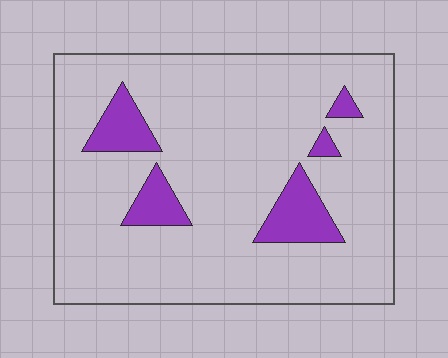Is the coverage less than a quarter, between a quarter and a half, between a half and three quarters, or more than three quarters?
Less than a quarter.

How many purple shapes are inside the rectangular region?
5.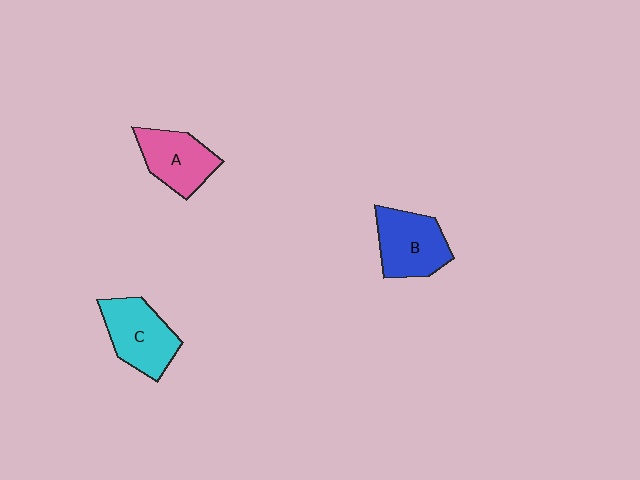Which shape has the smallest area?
Shape A (pink).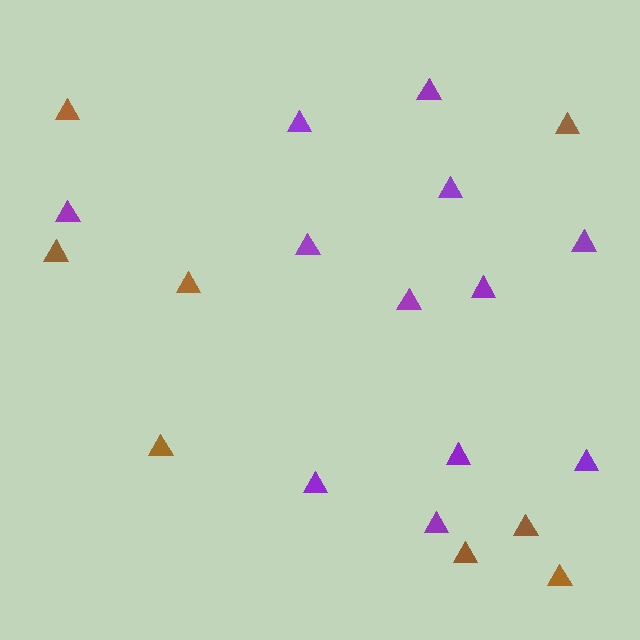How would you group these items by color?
There are 2 groups: one group of brown triangles (8) and one group of purple triangles (12).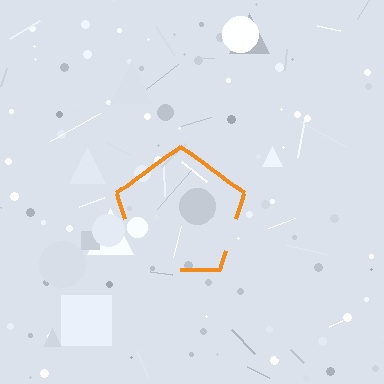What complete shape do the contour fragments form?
The contour fragments form a pentagon.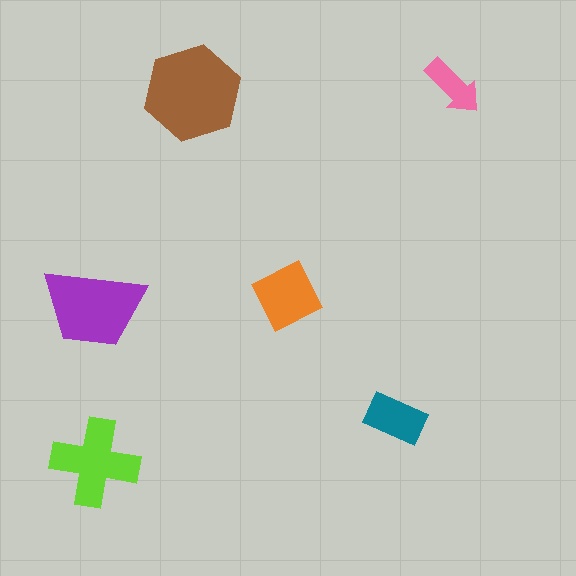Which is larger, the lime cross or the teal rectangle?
The lime cross.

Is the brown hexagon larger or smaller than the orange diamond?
Larger.